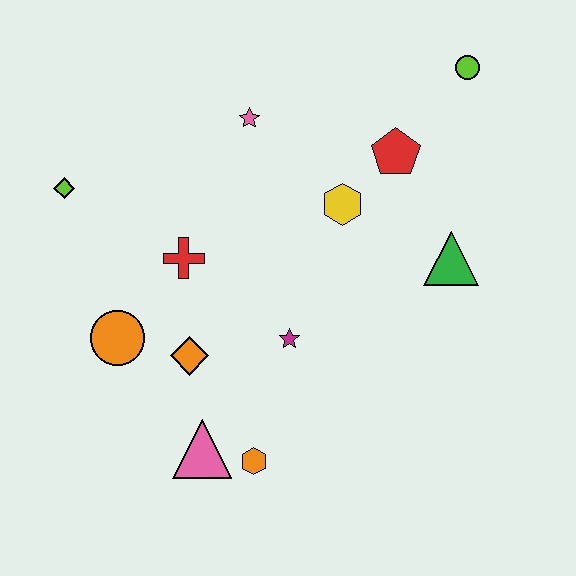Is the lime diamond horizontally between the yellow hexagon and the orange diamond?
No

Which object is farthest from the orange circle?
The lime circle is farthest from the orange circle.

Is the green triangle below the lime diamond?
Yes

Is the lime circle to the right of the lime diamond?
Yes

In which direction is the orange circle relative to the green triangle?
The orange circle is to the left of the green triangle.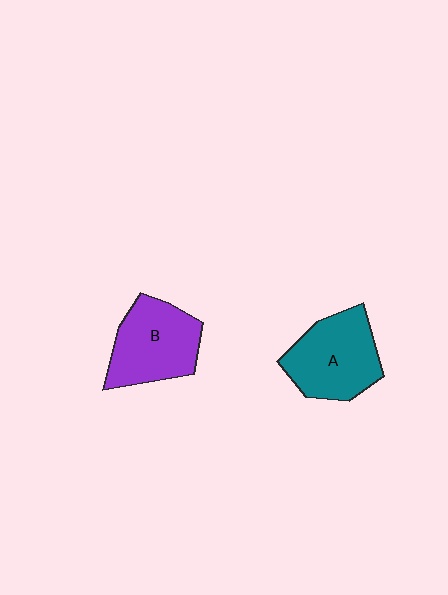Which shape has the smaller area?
Shape B (purple).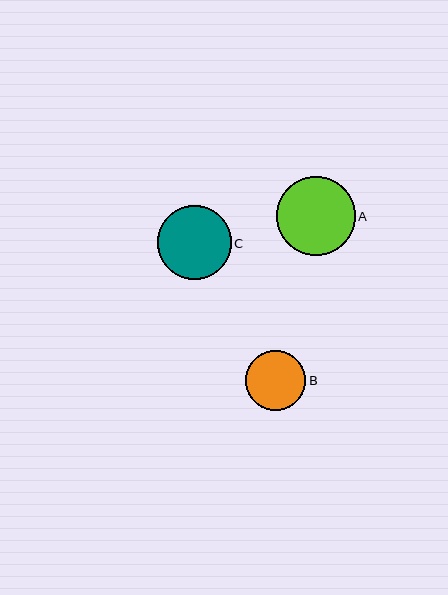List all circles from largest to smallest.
From largest to smallest: A, C, B.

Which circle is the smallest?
Circle B is the smallest with a size of approximately 60 pixels.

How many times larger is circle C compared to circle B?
Circle C is approximately 1.2 times the size of circle B.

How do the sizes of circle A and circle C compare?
Circle A and circle C are approximately the same size.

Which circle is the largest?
Circle A is the largest with a size of approximately 79 pixels.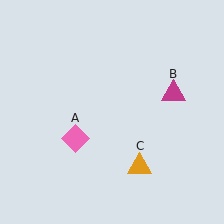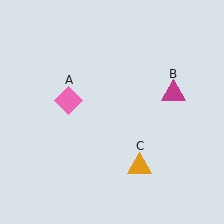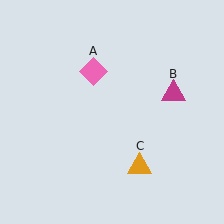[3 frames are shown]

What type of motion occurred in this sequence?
The pink diamond (object A) rotated clockwise around the center of the scene.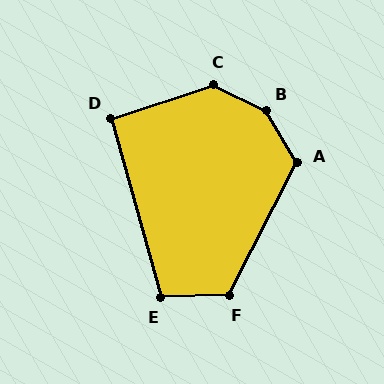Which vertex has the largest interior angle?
B, at approximately 148 degrees.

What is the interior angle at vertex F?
Approximately 119 degrees (obtuse).